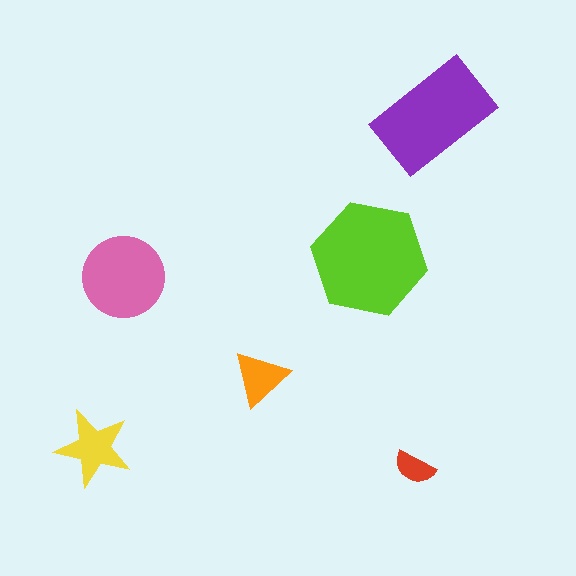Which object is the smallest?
The red semicircle.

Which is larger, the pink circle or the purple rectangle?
The purple rectangle.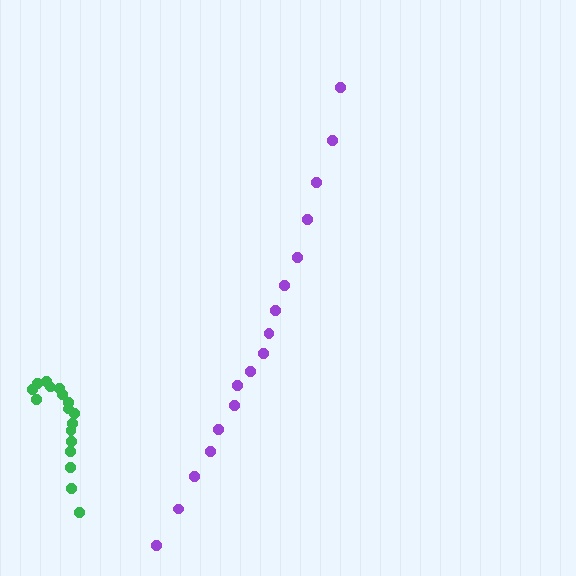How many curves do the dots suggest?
There are 2 distinct paths.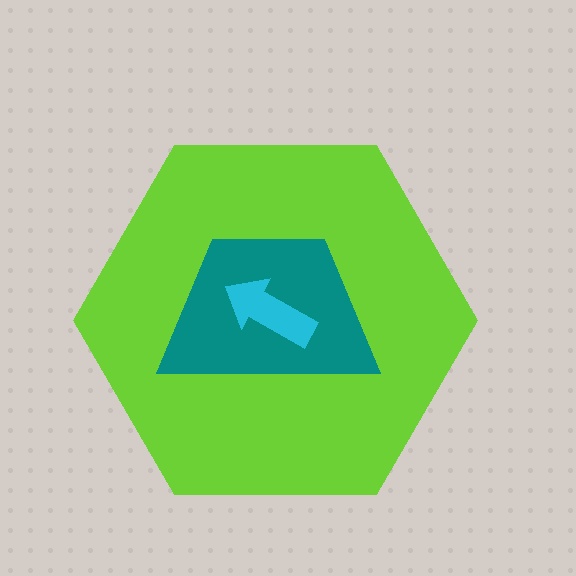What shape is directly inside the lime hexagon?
The teal trapezoid.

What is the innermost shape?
The cyan arrow.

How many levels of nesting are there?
3.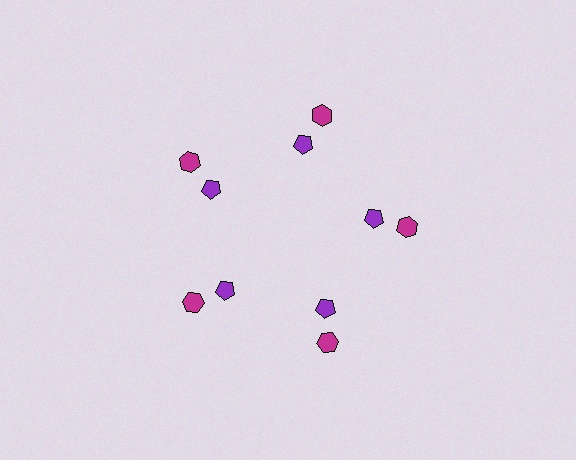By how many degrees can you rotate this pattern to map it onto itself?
The pattern maps onto itself every 72 degrees of rotation.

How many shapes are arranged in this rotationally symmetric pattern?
There are 10 shapes, arranged in 5 groups of 2.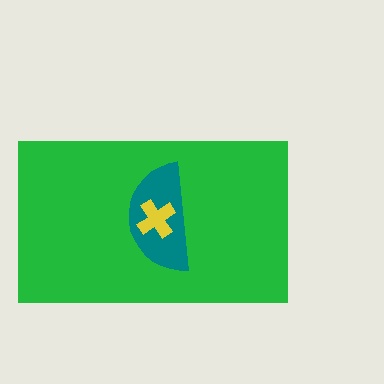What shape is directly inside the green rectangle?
The teal semicircle.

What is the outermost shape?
The green rectangle.